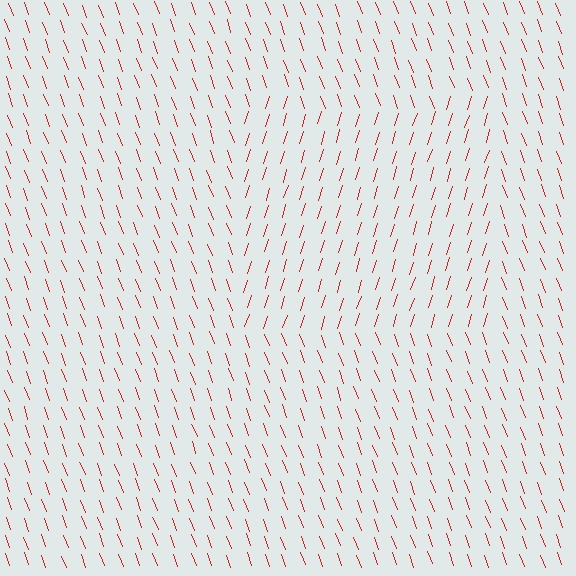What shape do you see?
I see a rectangle.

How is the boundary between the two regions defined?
The boundary is defined purely by a change in line orientation (approximately 38 degrees difference). All lines are the same color and thickness.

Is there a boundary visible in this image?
Yes, there is a texture boundary formed by a change in line orientation.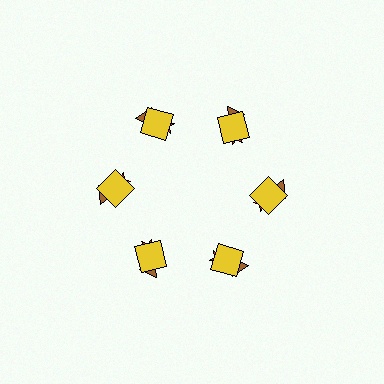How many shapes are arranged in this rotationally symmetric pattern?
There are 18 shapes, arranged in 6 groups of 3.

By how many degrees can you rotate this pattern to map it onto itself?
The pattern maps onto itself every 60 degrees of rotation.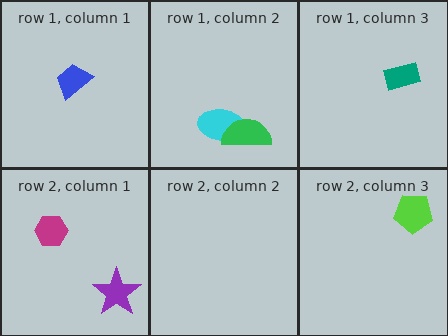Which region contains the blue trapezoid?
The row 1, column 1 region.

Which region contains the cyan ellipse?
The row 1, column 2 region.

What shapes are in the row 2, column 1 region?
The purple star, the magenta hexagon.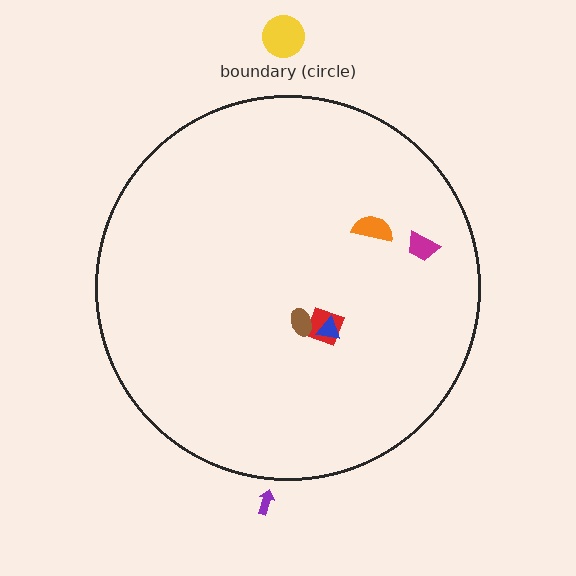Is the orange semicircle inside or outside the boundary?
Inside.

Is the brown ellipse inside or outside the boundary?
Inside.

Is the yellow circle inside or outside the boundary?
Outside.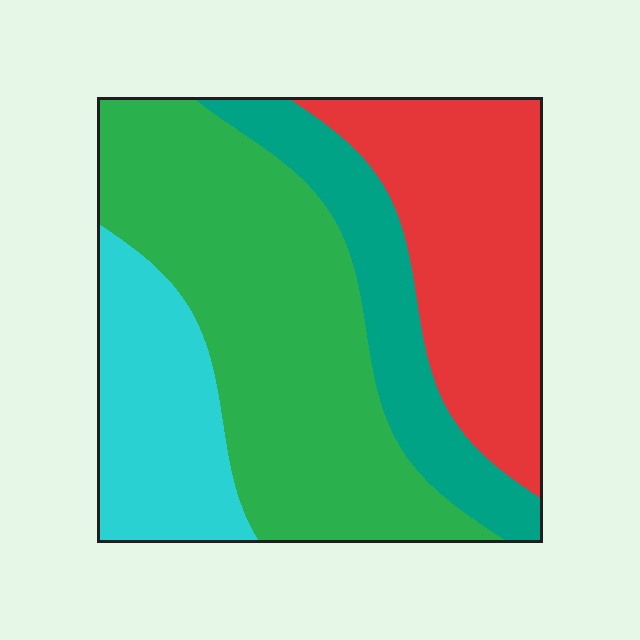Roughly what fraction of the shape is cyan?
Cyan covers roughly 15% of the shape.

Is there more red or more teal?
Red.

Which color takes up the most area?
Green, at roughly 40%.